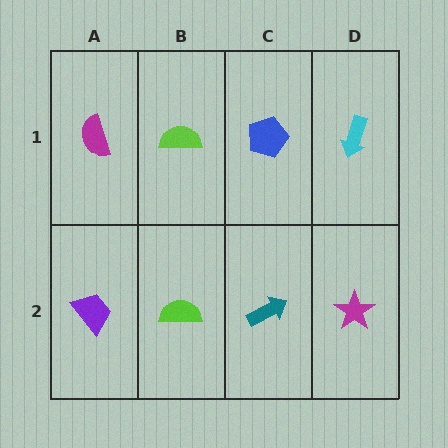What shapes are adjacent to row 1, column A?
A purple trapezoid (row 2, column A), a lime semicircle (row 1, column B).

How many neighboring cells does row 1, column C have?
3.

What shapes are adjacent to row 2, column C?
A blue pentagon (row 1, column C), a lime semicircle (row 2, column B), a magenta star (row 2, column D).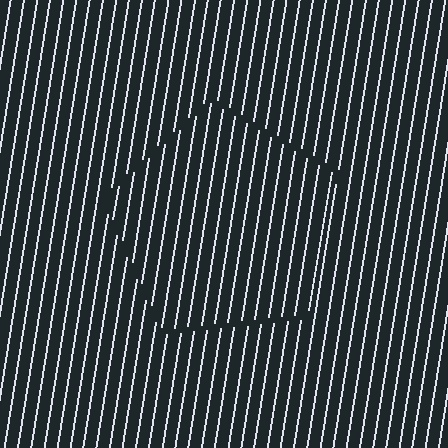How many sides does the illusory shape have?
5 sides — the line-ends trace a pentagon.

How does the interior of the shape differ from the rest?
The interior of the shape contains the same grating, shifted by half a period — the contour is defined by the phase discontinuity where line-ends from the inner and outer gratings abut.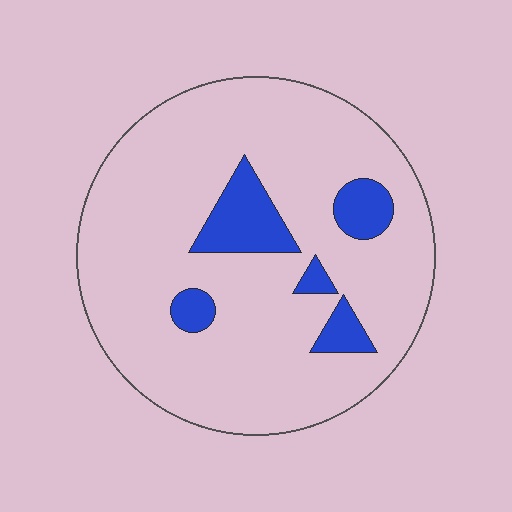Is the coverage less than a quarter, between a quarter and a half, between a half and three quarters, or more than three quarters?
Less than a quarter.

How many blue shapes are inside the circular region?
5.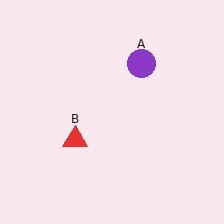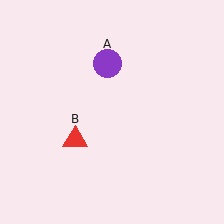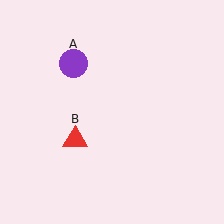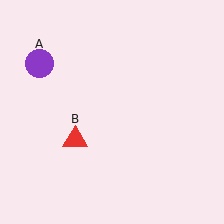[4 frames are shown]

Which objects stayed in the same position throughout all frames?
Red triangle (object B) remained stationary.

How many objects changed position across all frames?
1 object changed position: purple circle (object A).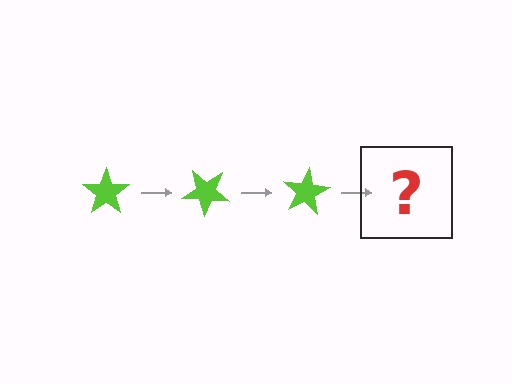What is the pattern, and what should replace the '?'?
The pattern is that the star rotates 40 degrees each step. The '?' should be a lime star rotated 120 degrees.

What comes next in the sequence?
The next element should be a lime star rotated 120 degrees.